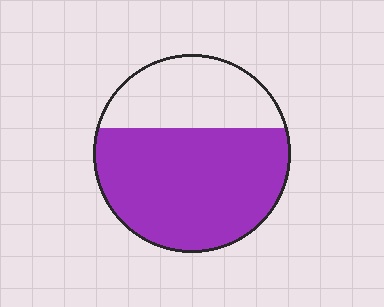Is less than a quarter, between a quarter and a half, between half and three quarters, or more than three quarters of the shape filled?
Between half and three quarters.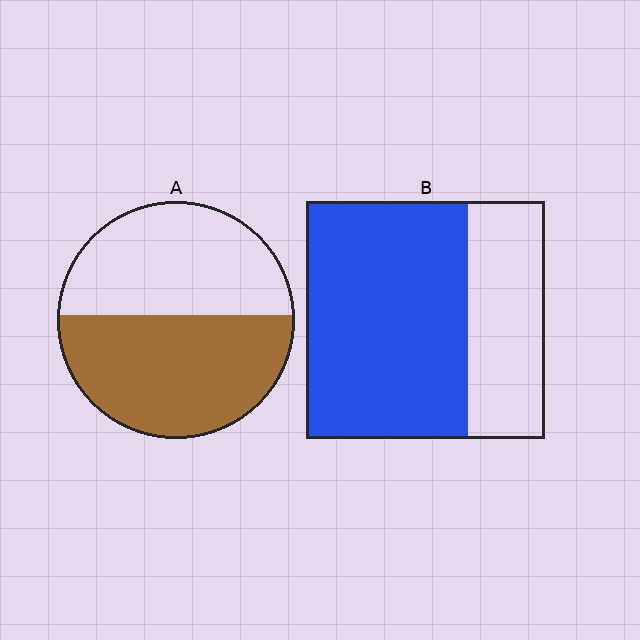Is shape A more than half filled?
Roughly half.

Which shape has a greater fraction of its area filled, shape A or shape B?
Shape B.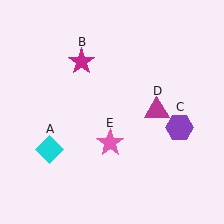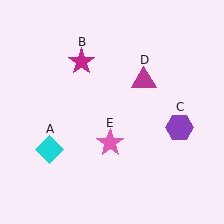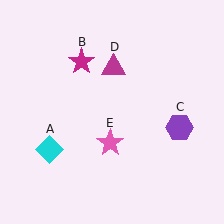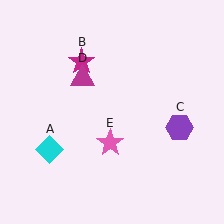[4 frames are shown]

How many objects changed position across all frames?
1 object changed position: magenta triangle (object D).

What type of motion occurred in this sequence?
The magenta triangle (object D) rotated counterclockwise around the center of the scene.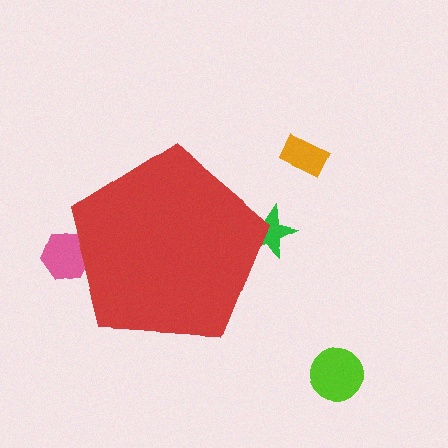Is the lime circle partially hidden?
No, the lime circle is fully visible.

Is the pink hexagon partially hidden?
Yes, the pink hexagon is partially hidden behind the red pentagon.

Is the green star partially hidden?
Yes, the green star is partially hidden behind the red pentagon.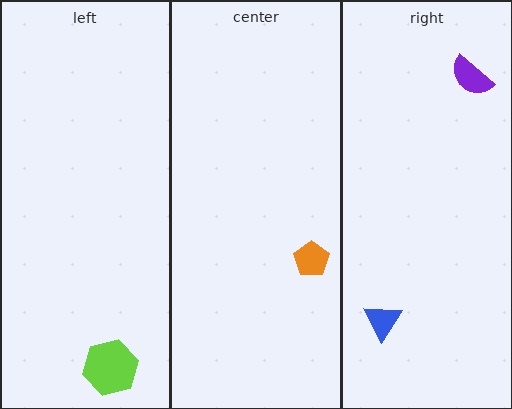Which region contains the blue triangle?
The right region.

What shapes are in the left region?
The lime hexagon.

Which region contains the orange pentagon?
The center region.